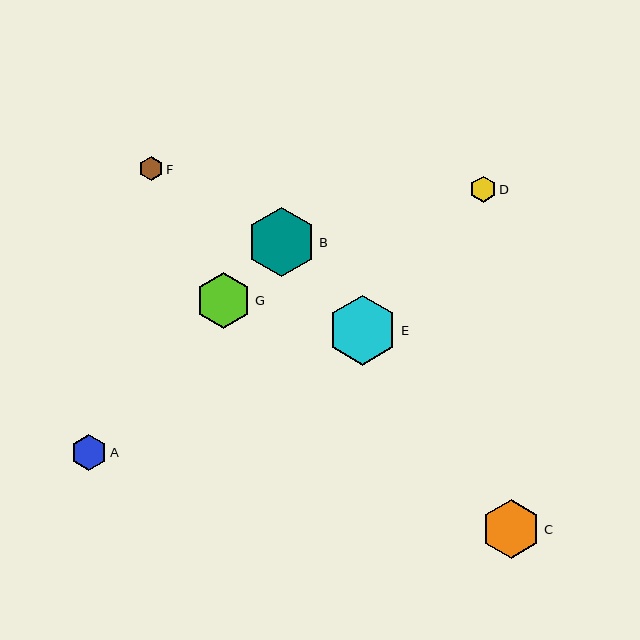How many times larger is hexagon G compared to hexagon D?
Hexagon G is approximately 2.1 times the size of hexagon D.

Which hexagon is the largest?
Hexagon E is the largest with a size of approximately 70 pixels.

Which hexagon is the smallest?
Hexagon F is the smallest with a size of approximately 24 pixels.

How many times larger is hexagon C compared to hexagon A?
Hexagon C is approximately 1.6 times the size of hexagon A.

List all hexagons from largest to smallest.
From largest to smallest: E, B, C, G, A, D, F.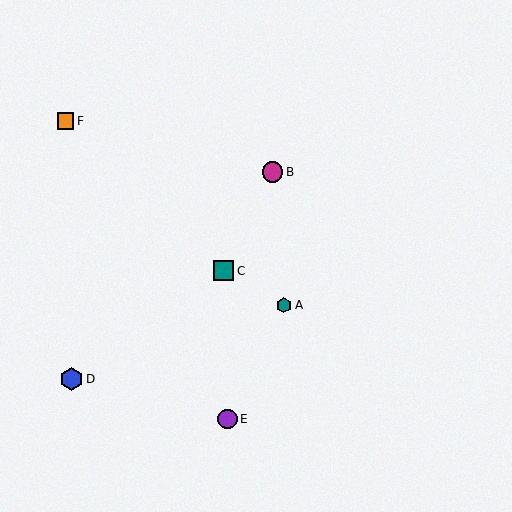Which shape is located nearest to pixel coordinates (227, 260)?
The teal square (labeled C) at (224, 271) is nearest to that location.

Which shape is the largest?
The blue hexagon (labeled D) is the largest.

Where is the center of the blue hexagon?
The center of the blue hexagon is at (72, 379).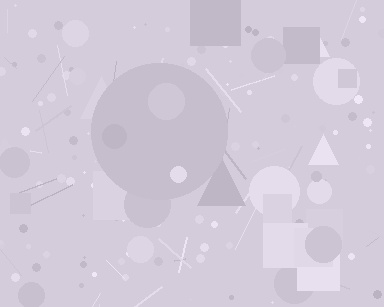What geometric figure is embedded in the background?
A circle is embedded in the background.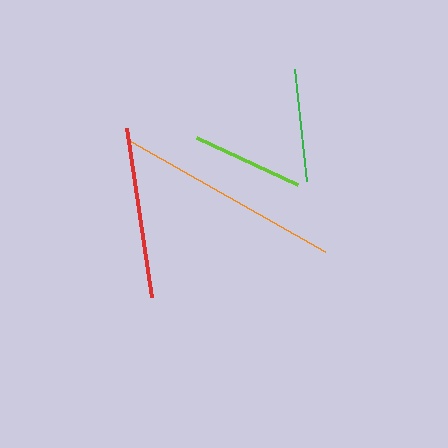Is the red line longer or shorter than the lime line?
The red line is longer than the lime line.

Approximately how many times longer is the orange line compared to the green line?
The orange line is approximately 2.0 times the length of the green line.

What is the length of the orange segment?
The orange segment is approximately 223 pixels long.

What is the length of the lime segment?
The lime segment is approximately 112 pixels long.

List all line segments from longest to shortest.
From longest to shortest: orange, red, green, lime.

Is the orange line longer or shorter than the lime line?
The orange line is longer than the lime line.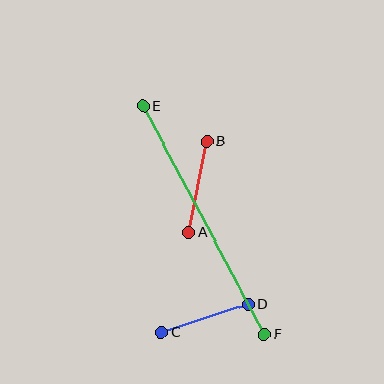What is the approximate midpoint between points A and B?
The midpoint is at approximately (197, 187) pixels.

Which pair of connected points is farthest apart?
Points E and F are farthest apart.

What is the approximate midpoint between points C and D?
The midpoint is at approximately (205, 318) pixels.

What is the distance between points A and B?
The distance is approximately 93 pixels.